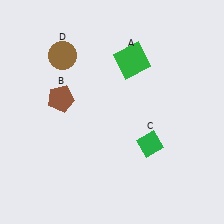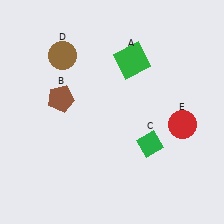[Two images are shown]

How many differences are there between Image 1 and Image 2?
There is 1 difference between the two images.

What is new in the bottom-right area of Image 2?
A red circle (E) was added in the bottom-right area of Image 2.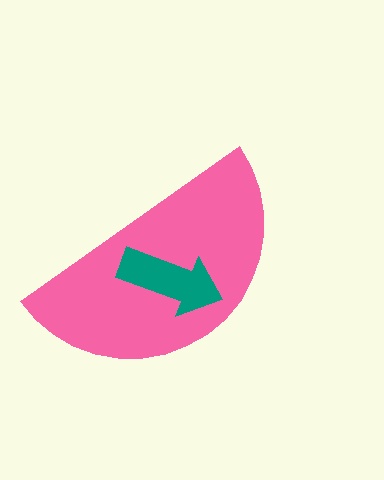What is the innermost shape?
The teal arrow.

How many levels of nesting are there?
2.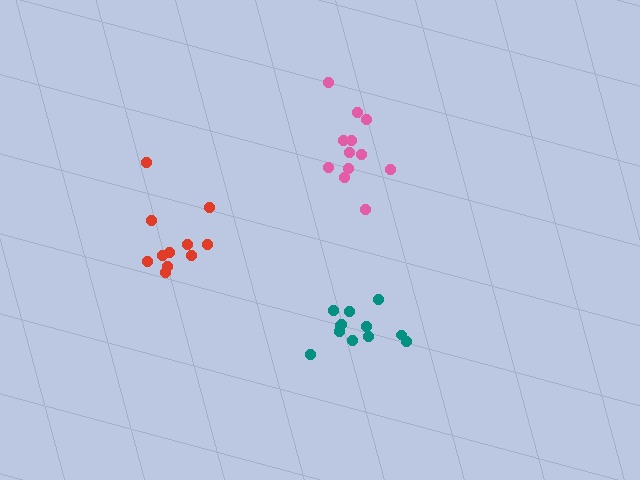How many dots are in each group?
Group 1: 12 dots, Group 2: 11 dots, Group 3: 12 dots (35 total).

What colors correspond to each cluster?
The clusters are colored: pink, red, teal.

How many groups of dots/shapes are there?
There are 3 groups.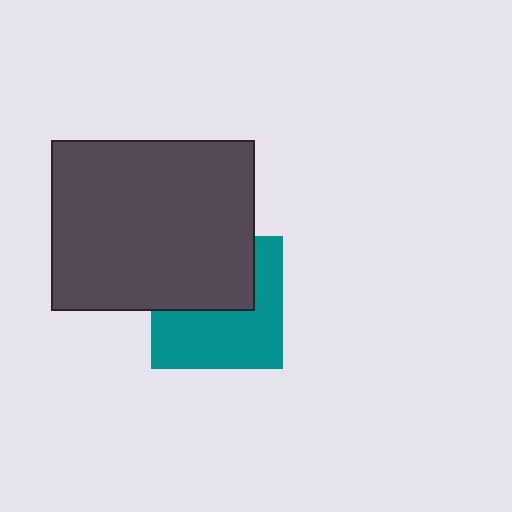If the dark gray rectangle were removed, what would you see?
You would see the complete teal square.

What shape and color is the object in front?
The object in front is a dark gray rectangle.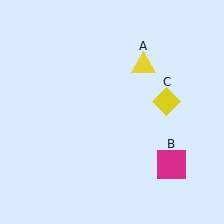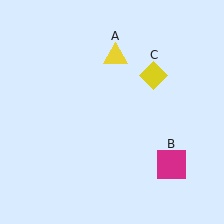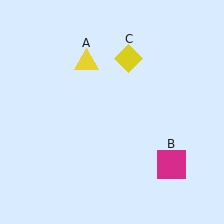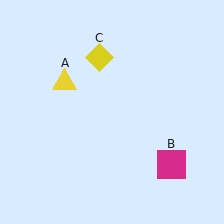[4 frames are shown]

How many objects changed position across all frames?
2 objects changed position: yellow triangle (object A), yellow diamond (object C).